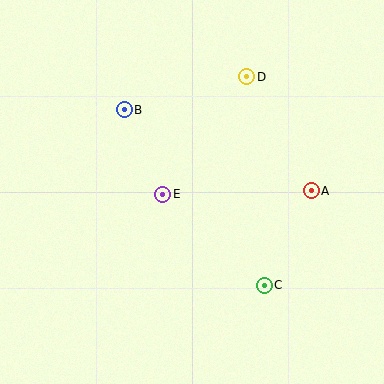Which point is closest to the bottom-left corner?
Point E is closest to the bottom-left corner.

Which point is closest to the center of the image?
Point E at (163, 194) is closest to the center.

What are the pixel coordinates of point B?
Point B is at (124, 110).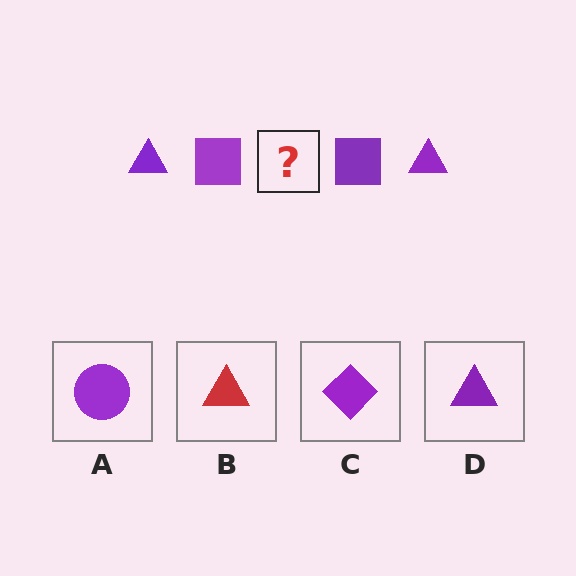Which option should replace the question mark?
Option D.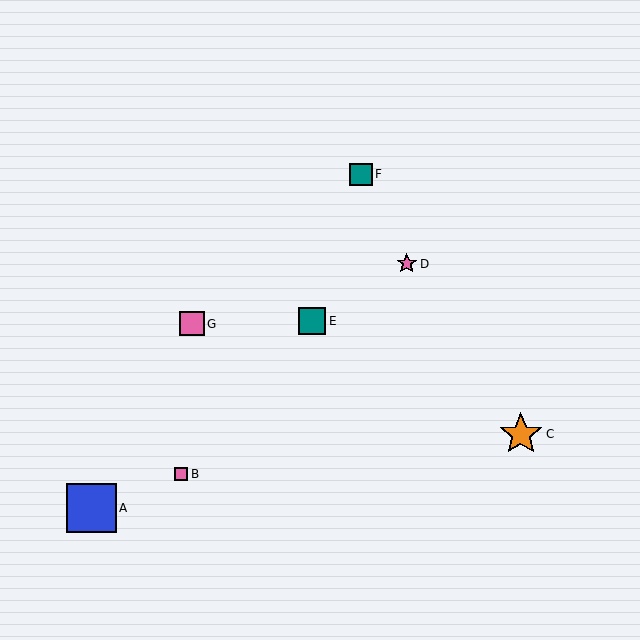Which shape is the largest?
The blue square (labeled A) is the largest.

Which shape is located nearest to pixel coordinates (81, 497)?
The blue square (labeled A) at (92, 508) is nearest to that location.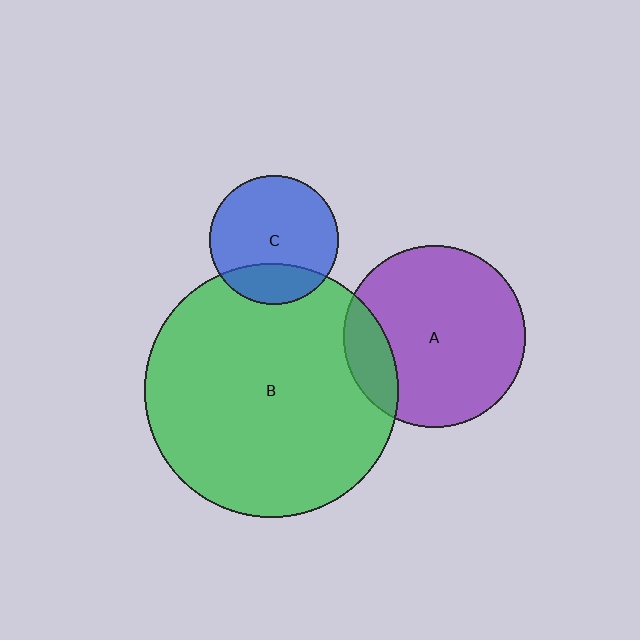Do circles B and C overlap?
Yes.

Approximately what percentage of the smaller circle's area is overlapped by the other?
Approximately 25%.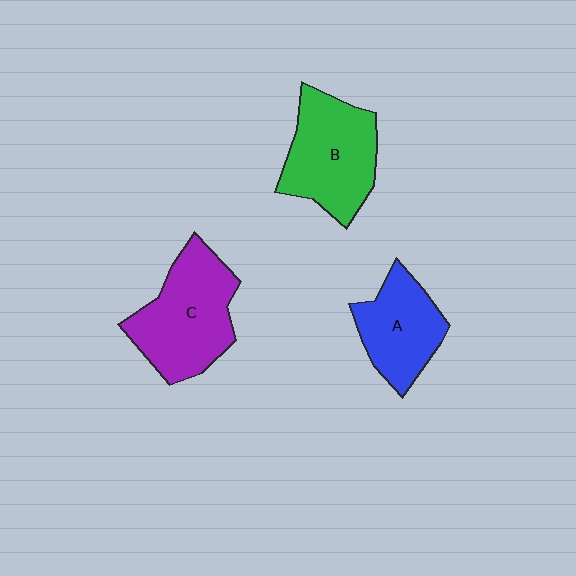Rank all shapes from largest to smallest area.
From largest to smallest: C (purple), B (green), A (blue).